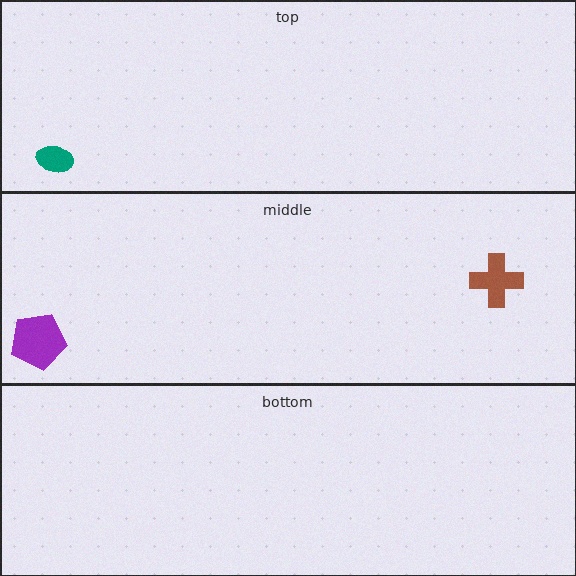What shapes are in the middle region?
The purple pentagon, the brown cross.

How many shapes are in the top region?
1.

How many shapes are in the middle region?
2.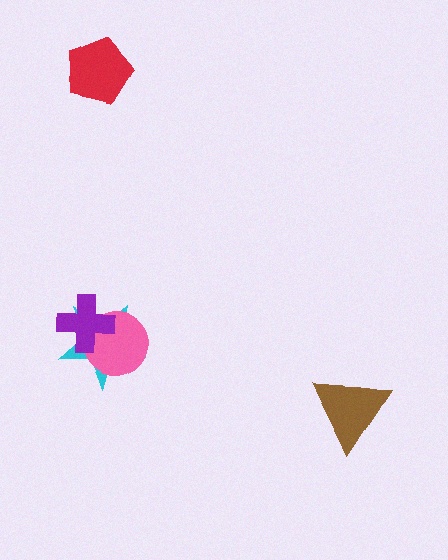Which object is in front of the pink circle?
The purple cross is in front of the pink circle.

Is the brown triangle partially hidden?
No, no other shape covers it.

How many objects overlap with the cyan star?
2 objects overlap with the cyan star.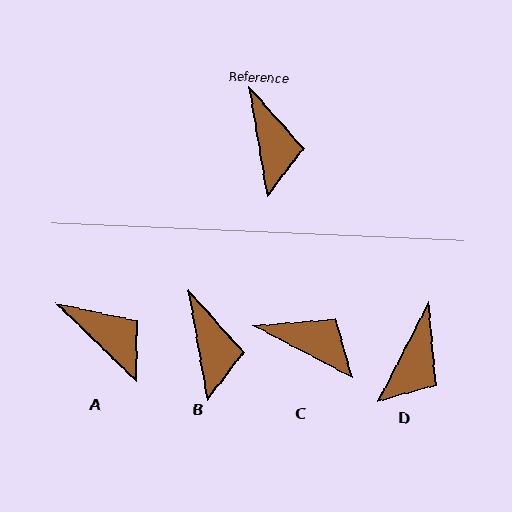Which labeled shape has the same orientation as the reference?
B.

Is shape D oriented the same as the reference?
No, it is off by about 37 degrees.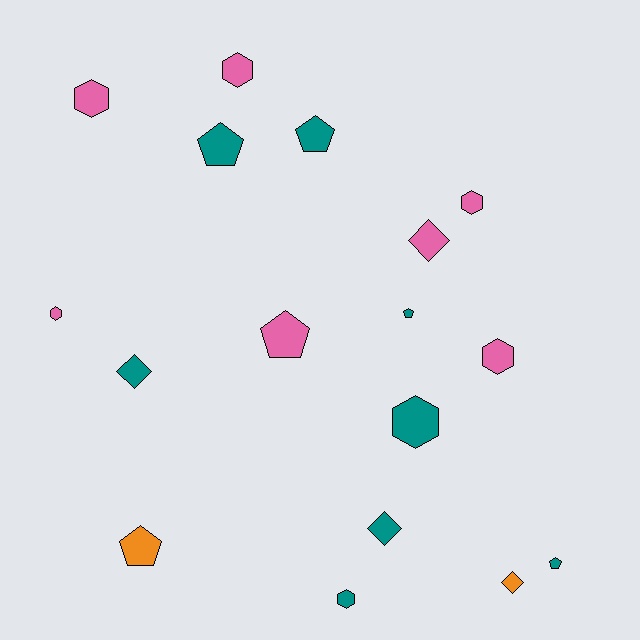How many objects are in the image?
There are 17 objects.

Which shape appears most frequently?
Hexagon, with 7 objects.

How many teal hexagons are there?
There are 2 teal hexagons.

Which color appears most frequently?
Teal, with 8 objects.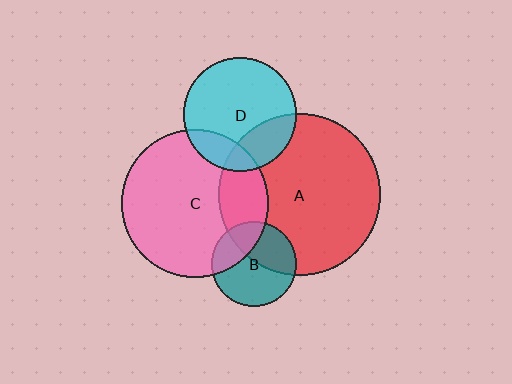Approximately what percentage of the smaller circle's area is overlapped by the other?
Approximately 40%.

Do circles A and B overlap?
Yes.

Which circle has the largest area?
Circle A (red).